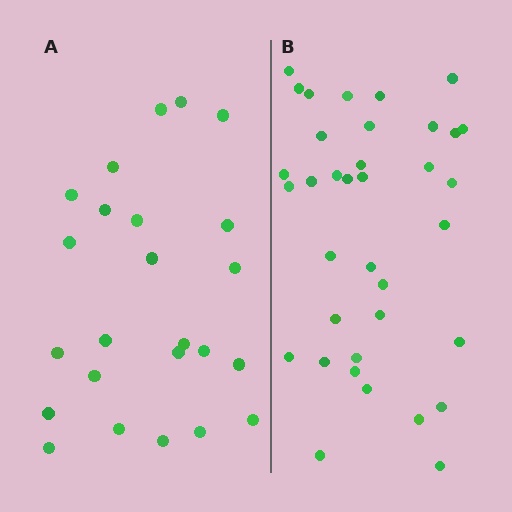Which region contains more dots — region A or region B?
Region B (the right region) has more dots.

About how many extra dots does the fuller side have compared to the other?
Region B has roughly 12 or so more dots than region A.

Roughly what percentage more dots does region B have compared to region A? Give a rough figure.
About 50% more.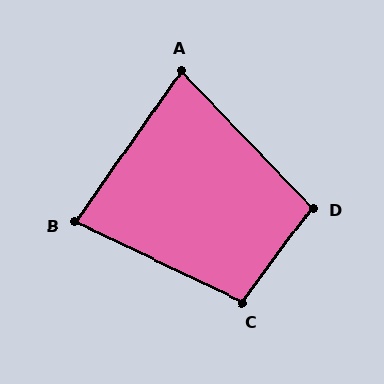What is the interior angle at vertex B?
Approximately 80 degrees (acute).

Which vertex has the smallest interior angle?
A, at approximately 79 degrees.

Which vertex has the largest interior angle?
C, at approximately 101 degrees.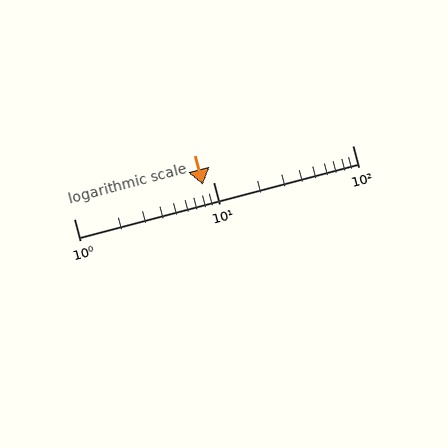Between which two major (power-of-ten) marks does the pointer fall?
The pointer is between 1 and 10.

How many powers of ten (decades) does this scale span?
The scale spans 2 decades, from 1 to 100.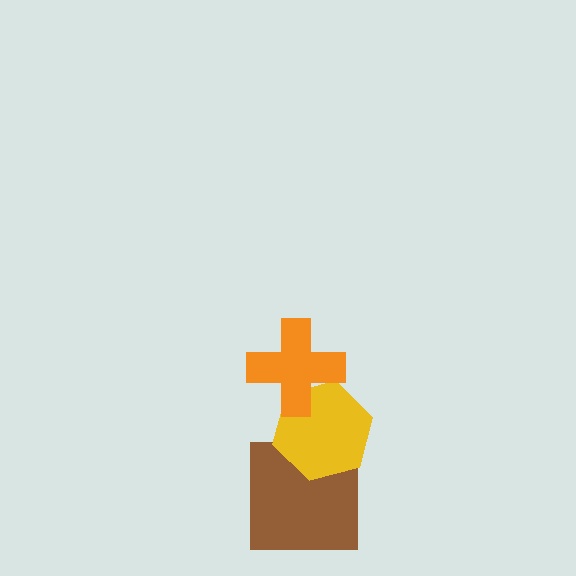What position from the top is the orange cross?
The orange cross is 1st from the top.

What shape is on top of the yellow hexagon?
The orange cross is on top of the yellow hexagon.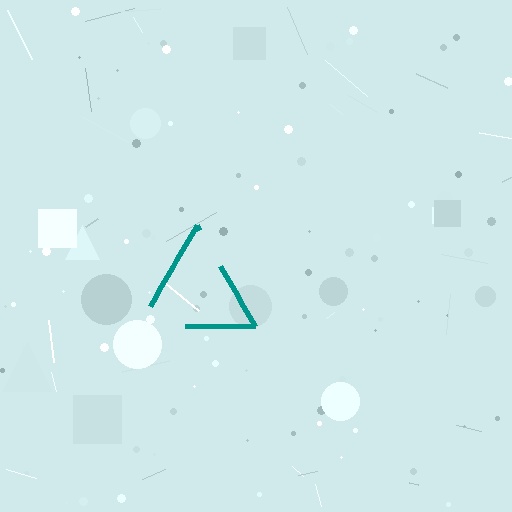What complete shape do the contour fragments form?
The contour fragments form a triangle.